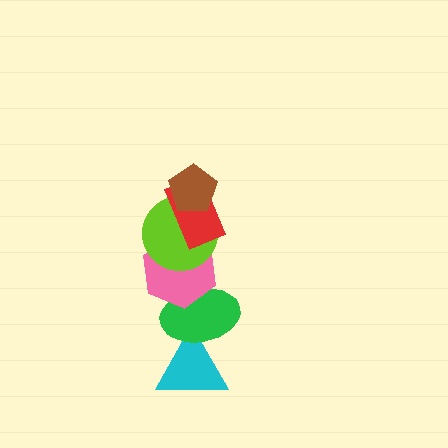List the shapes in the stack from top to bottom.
From top to bottom: the brown pentagon, the red rectangle, the lime circle, the pink hexagon, the green ellipse, the cyan triangle.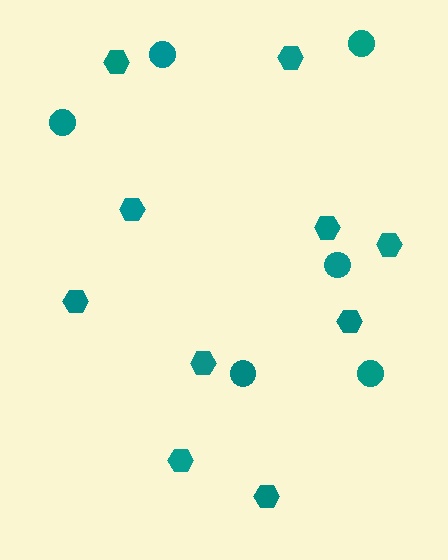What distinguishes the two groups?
There are 2 groups: one group of circles (6) and one group of hexagons (10).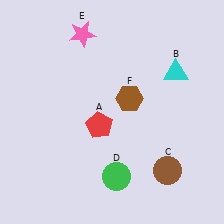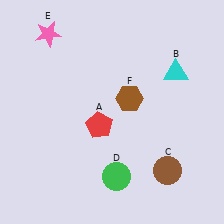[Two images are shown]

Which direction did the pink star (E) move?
The pink star (E) moved left.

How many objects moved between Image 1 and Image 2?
1 object moved between the two images.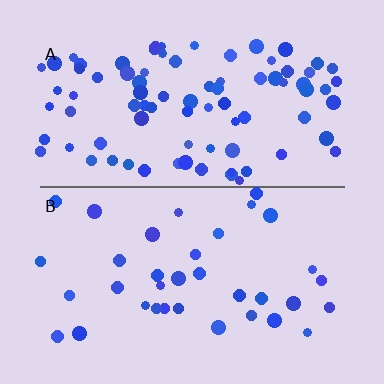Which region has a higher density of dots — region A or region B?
A (the top).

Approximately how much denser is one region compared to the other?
Approximately 2.4× — region A over region B.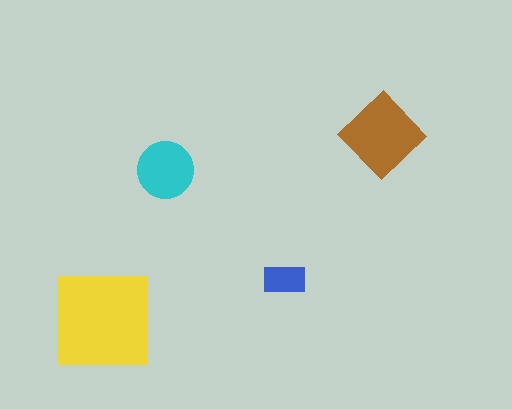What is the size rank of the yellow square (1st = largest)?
1st.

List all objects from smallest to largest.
The blue rectangle, the cyan circle, the brown diamond, the yellow square.